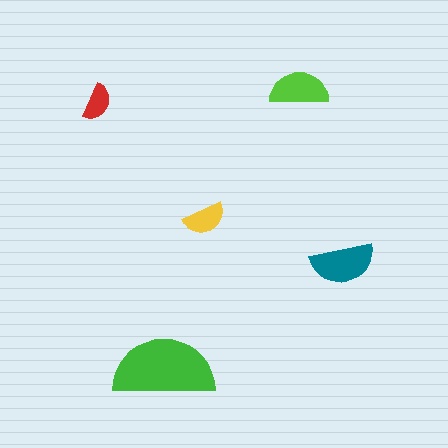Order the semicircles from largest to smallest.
the green one, the teal one, the lime one, the yellow one, the red one.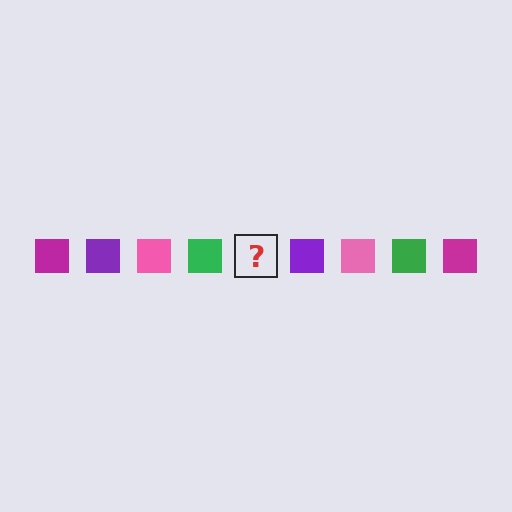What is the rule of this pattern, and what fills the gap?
The rule is that the pattern cycles through magenta, purple, pink, green squares. The gap should be filled with a magenta square.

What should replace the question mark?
The question mark should be replaced with a magenta square.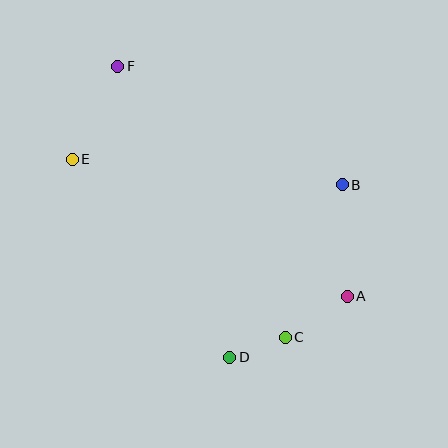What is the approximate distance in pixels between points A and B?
The distance between A and B is approximately 112 pixels.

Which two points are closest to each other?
Points C and D are closest to each other.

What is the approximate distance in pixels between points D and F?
The distance between D and F is approximately 312 pixels.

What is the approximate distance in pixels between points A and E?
The distance between A and E is approximately 307 pixels.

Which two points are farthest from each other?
Points A and F are farthest from each other.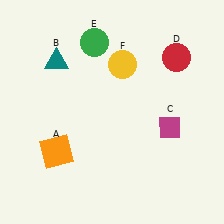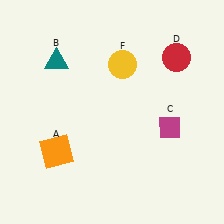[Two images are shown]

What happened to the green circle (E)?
The green circle (E) was removed in Image 2. It was in the top-left area of Image 1.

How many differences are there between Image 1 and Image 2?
There is 1 difference between the two images.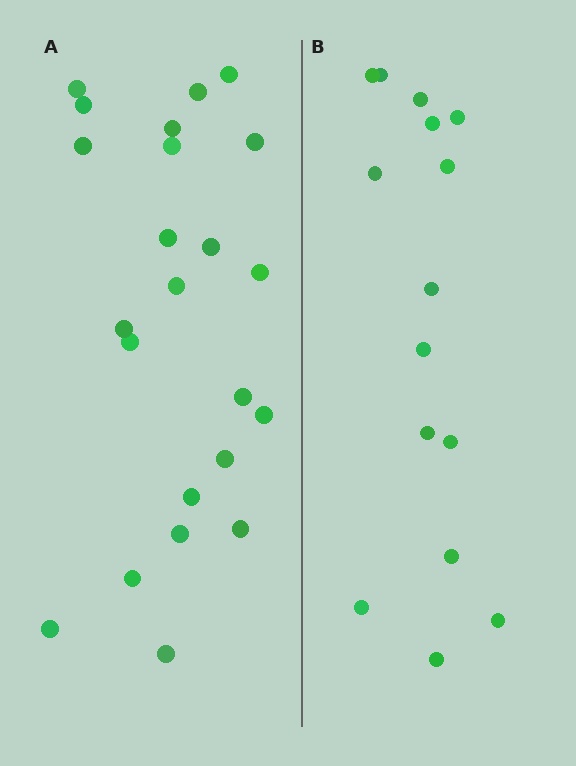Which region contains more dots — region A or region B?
Region A (the left region) has more dots.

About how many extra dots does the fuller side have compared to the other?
Region A has roughly 8 or so more dots than region B.